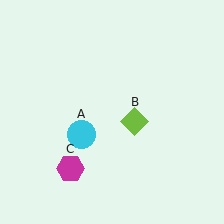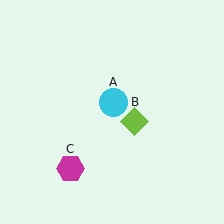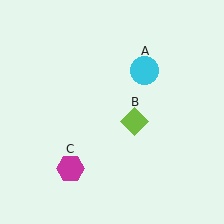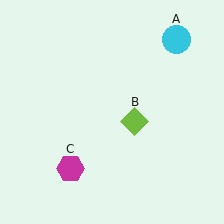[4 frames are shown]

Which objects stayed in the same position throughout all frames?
Lime diamond (object B) and magenta hexagon (object C) remained stationary.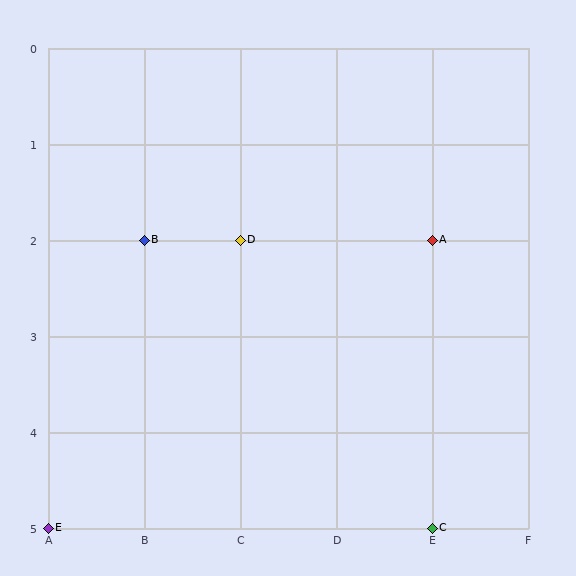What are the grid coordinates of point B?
Point B is at grid coordinates (B, 2).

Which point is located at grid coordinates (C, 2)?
Point D is at (C, 2).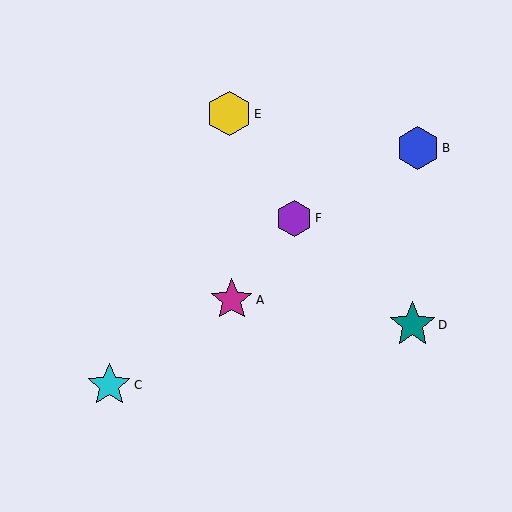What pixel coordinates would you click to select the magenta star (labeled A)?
Click at (232, 300) to select the magenta star A.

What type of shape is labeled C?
Shape C is a cyan star.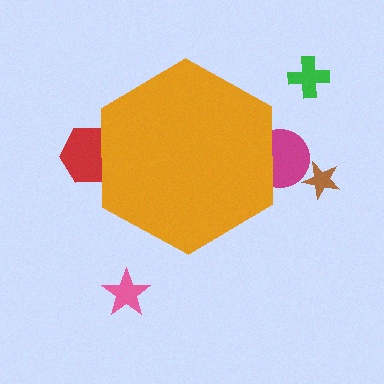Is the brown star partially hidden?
No, the brown star is fully visible.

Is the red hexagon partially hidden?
Yes, the red hexagon is partially hidden behind the orange hexagon.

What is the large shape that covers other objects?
An orange hexagon.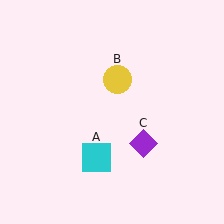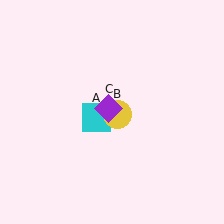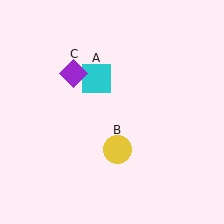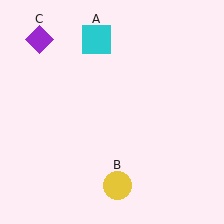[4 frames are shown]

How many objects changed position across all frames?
3 objects changed position: cyan square (object A), yellow circle (object B), purple diamond (object C).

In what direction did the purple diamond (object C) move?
The purple diamond (object C) moved up and to the left.